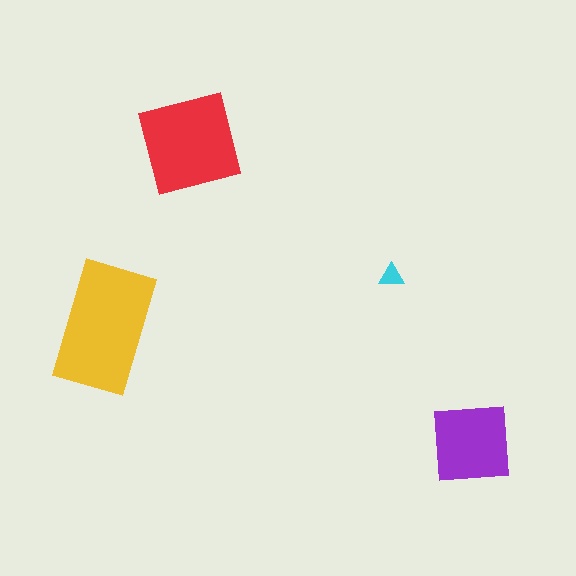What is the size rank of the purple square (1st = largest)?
3rd.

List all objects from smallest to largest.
The cyan triangle, the purple square, the red square, the yellow rectangle.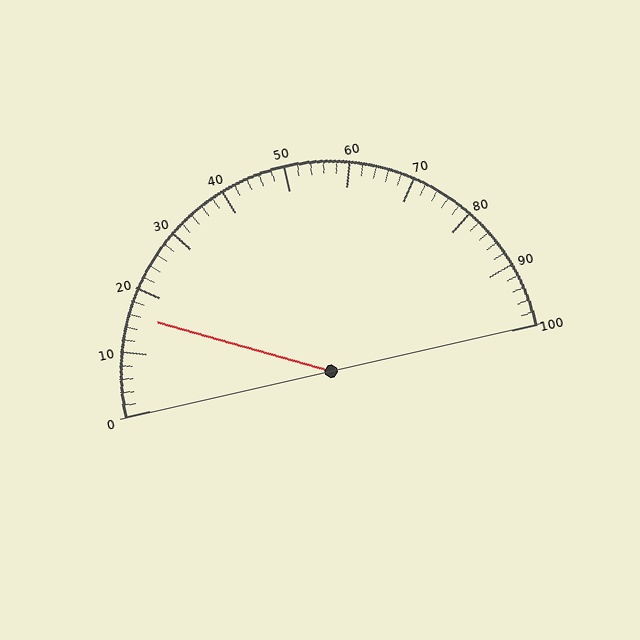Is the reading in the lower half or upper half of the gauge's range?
The reading is in the lower half of the range (0 to 100).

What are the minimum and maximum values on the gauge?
The gauge ranges from 0 to 100.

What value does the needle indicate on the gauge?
The needle indicates approximately 16.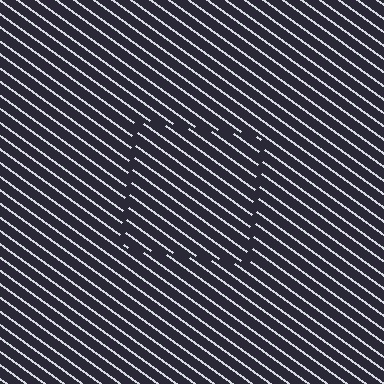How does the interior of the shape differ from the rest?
The interior of the shape contains the same grating, shifted by half a period — the contour is defined by the phase discontinuity where line-ends from the inner and outer gratings abut.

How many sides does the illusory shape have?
4 sides — the line-ends trace a square.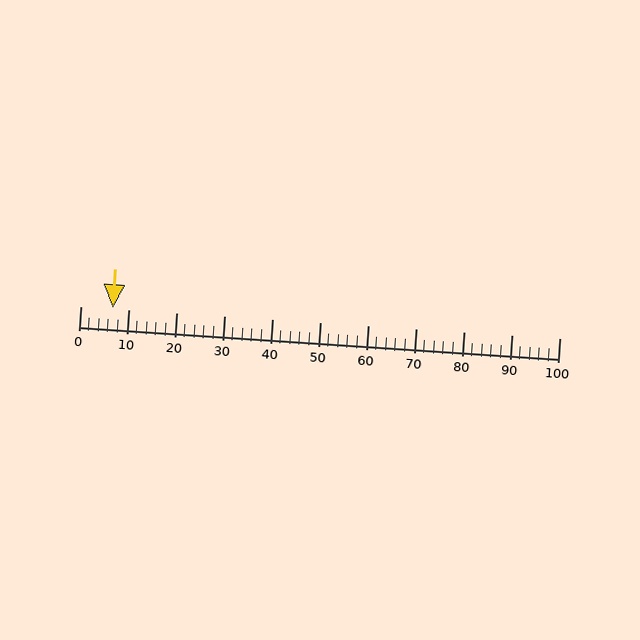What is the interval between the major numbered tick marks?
The major tick marks are spaced 10 units apart.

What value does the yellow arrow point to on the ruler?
The yellow arrow points to approximately 7.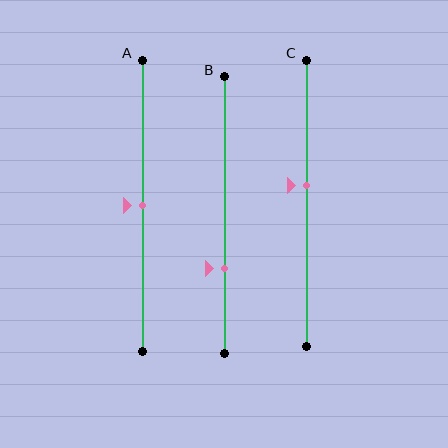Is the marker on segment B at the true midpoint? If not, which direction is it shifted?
No, the marker on segment B is shifted downward by about 19% of the segment length.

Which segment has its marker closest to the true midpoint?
Segment A has its marker closest to the true midpoint.